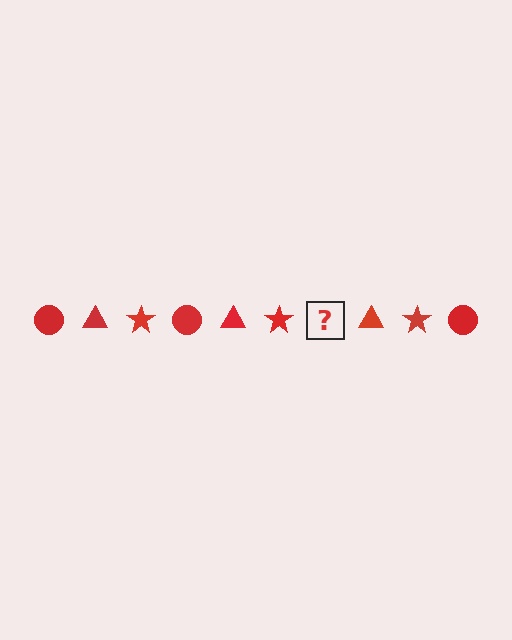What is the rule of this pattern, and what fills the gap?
The rule is that the pattern cycles through circle, triangle, star shapes in red. The gap should be filled with a red circle.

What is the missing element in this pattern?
The missing element is a red circle.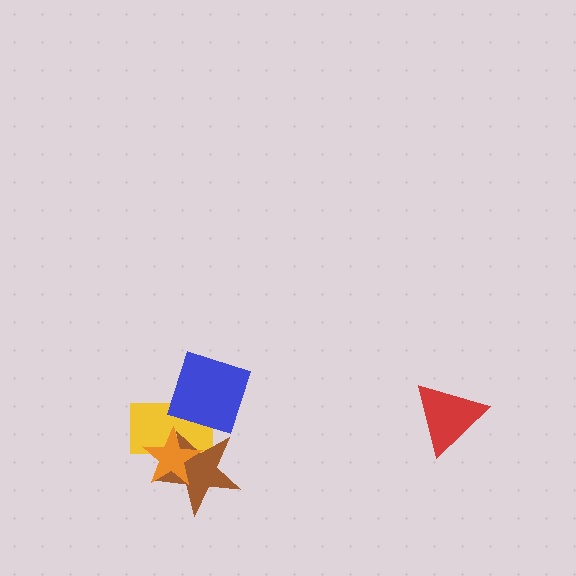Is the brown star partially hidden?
Yes, it is partially covered by another shape.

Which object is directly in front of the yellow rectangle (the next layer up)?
The brown star is directly in front of the yellow rectangle.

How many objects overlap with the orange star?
2 objects overlap with the orange star.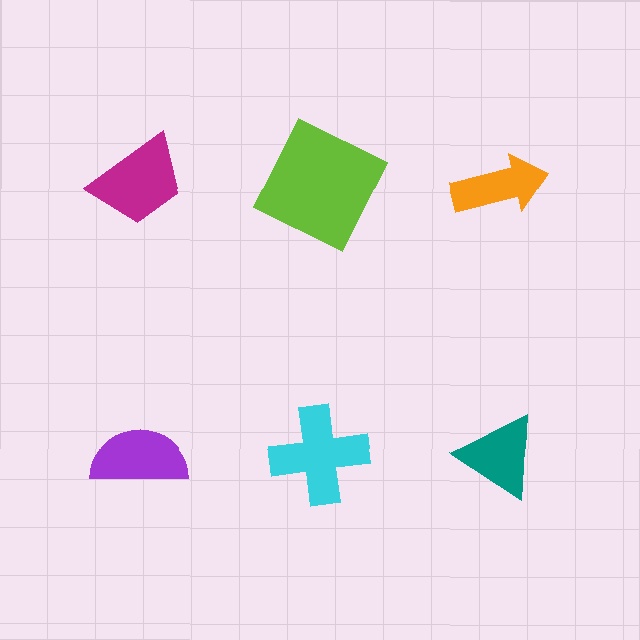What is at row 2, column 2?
A cyan cross.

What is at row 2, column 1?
A purple semicircle.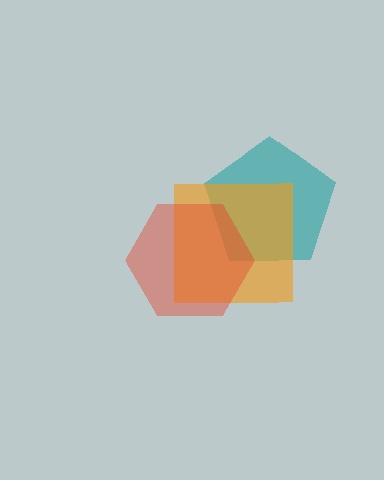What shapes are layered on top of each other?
The layered shapes are: a teal pentagon, an orange square, a red hexagon.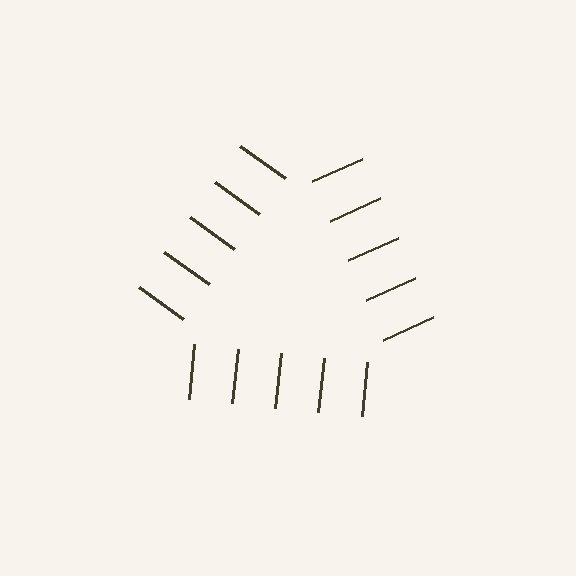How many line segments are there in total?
15 — 5 along each of the 3 edges.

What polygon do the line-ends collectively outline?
An illusory triangle — the line segments terminate on its edges but no continuous stroke is drawn.